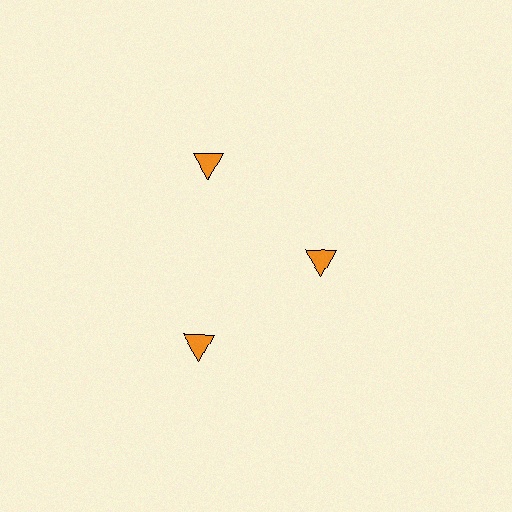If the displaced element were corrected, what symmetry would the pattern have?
It would have 3-fold rotational symmetry — the pattern would map onto itself every 120 degrees.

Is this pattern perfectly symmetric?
No. The 3 orange triangles are arranged in a ring, but one element near the 3 o'clock position is pulled inward toward the center, breaking the 3-fold rotational symmetry.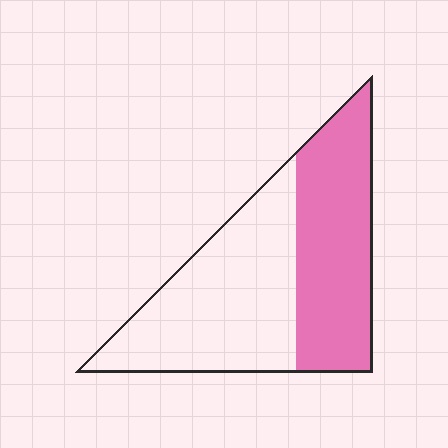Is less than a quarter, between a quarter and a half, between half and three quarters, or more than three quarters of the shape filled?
Between a quarter and a half.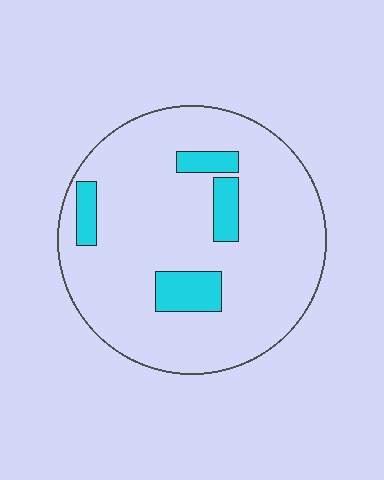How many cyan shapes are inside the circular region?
4.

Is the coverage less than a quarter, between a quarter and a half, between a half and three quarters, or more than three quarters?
Less than a quarter.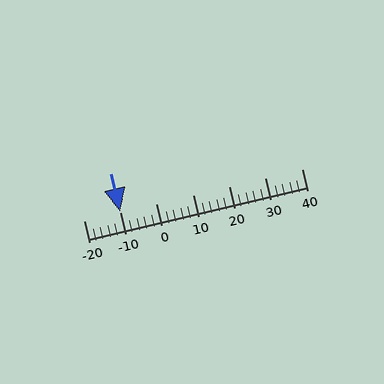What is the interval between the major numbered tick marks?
The major tick marks are spaced 10 units apart.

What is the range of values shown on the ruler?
The ruler shows values from -20 to 40.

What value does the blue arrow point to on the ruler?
The blue arrow points to approximately -10.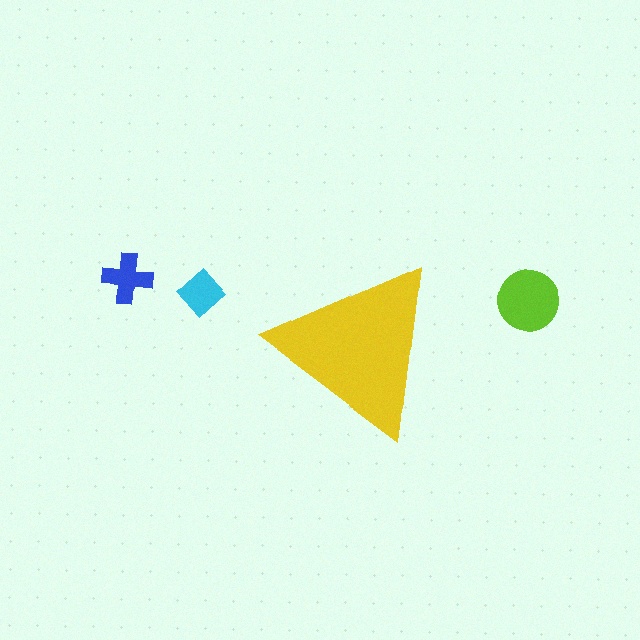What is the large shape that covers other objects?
A yellow triangle.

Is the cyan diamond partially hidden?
No, the cyan diamond is fully visible.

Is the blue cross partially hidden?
No, the blue cross is fully visible.